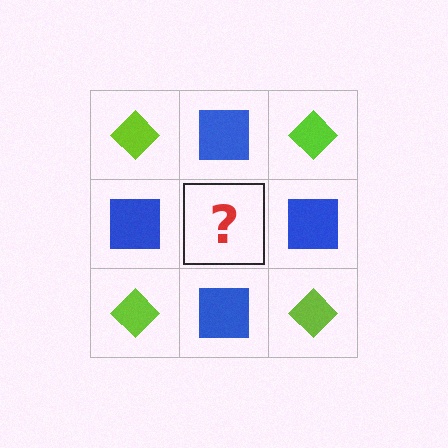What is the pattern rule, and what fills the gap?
The rule is that it alternates lime diamond and blue square in a checkerboard pattern. The gap should be filled with a lime diamond.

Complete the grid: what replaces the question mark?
The question mark should be replaced with a lime diamond.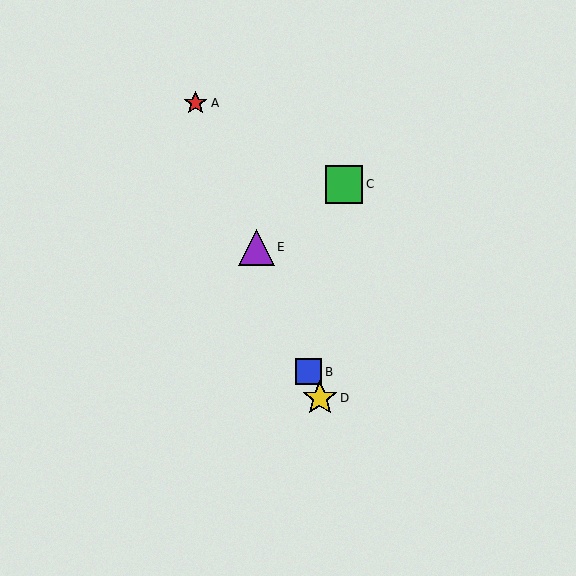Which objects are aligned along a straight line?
Objects A, B, D, E are aligned along a straight line.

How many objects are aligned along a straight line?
4 objects (A, B, D, E) are aligned along a straight line.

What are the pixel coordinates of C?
Object C is at (344, 184).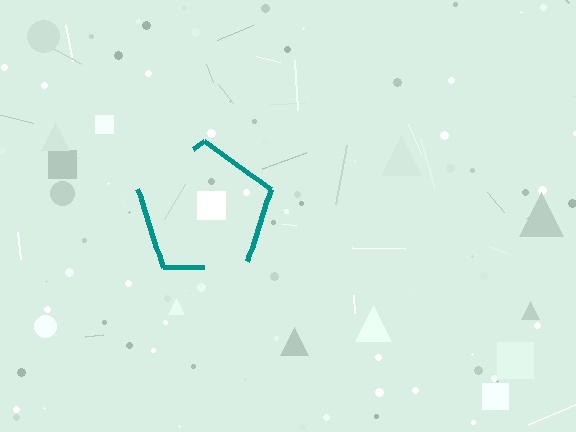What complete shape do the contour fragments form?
The contour fragments form a pentagon.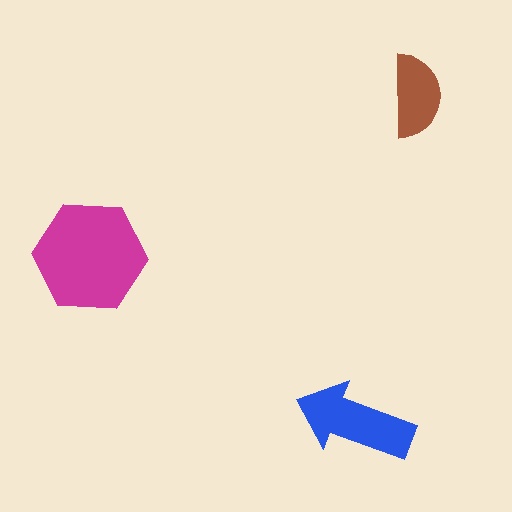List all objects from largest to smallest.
The magenta hexagon, the blue arrow, the brown semicircle.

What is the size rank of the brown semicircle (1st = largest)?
3rd.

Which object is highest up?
The brown semicircle is topmost.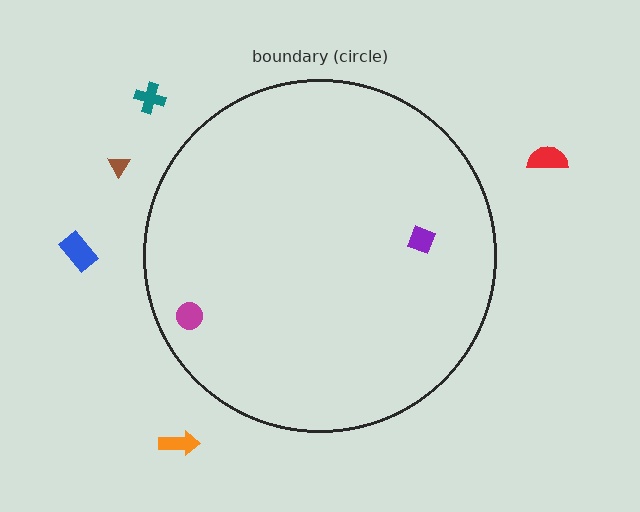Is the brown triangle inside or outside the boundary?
Outside.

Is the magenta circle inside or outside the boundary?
Inside.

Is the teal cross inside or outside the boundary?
Outside.